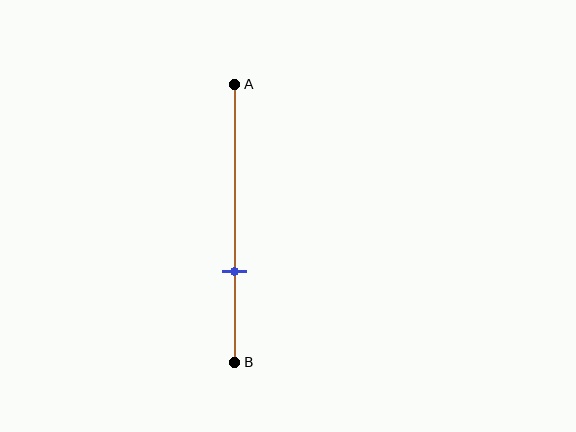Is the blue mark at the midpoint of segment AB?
No, the mark is at about 65% from A, not at the 50% midpoint.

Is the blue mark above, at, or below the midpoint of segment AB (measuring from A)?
The blue mark is below the midpoint of segment AB.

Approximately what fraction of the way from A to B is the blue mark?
The blue mark is approximately 65% of the way from A to B.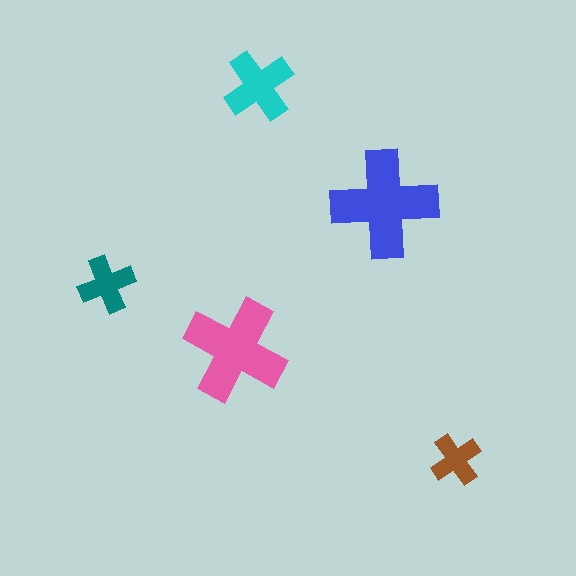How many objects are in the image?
There are 5 objects in the image.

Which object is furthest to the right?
The brown cross is rightmost.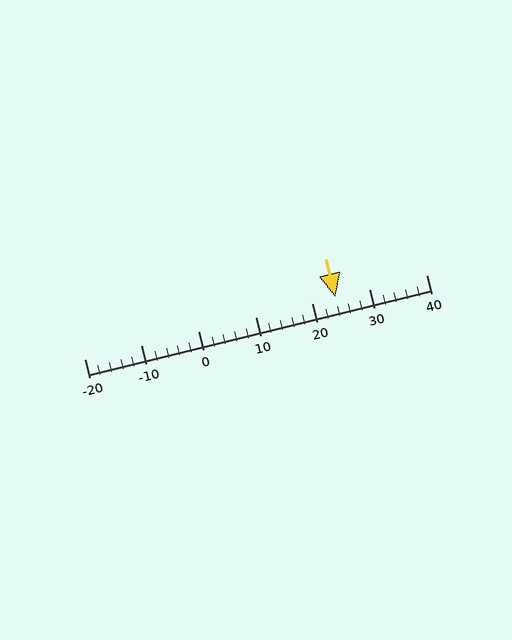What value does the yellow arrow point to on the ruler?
The yellow arrow points to approximately 24.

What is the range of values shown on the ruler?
The ruler shows values from -20 to 40.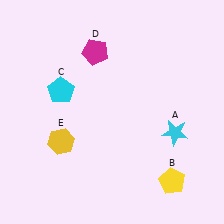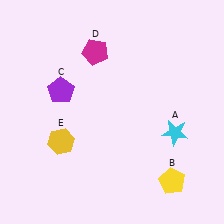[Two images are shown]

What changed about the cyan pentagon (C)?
In Image 1, C is cyan. In Image 2, it changed to purple.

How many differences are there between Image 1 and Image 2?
There is 1 difference between the two images.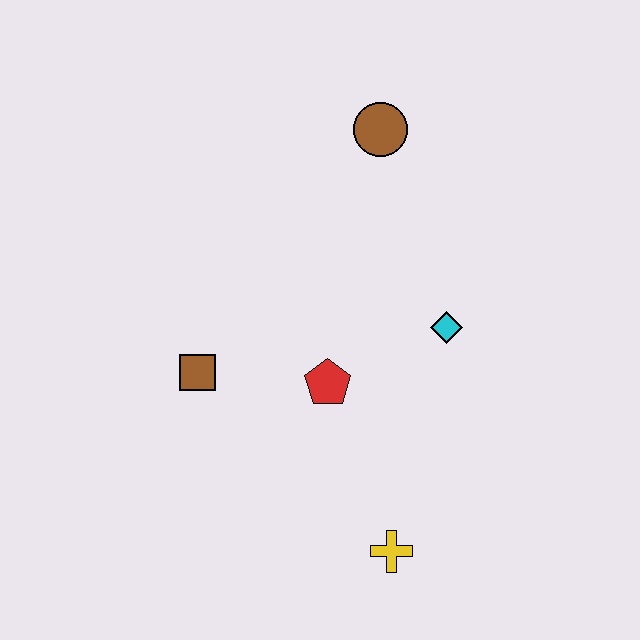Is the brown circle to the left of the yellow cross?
Yes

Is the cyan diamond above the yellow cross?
Yes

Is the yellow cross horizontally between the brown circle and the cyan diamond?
Yes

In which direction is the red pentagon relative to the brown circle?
The red pentagon is below the brown circle.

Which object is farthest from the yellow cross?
The brown circle is farthest from the yellow cross.